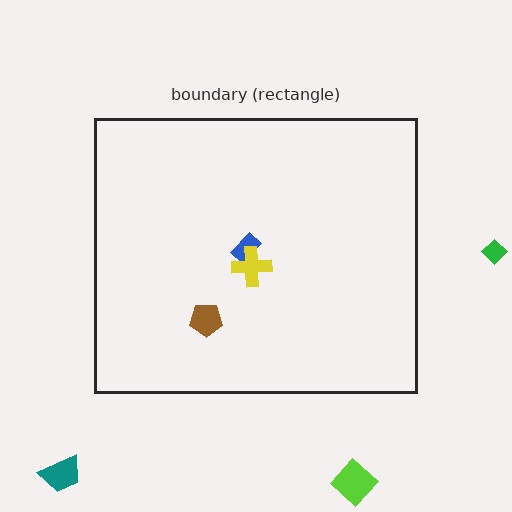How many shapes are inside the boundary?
3 inside, 3 outside.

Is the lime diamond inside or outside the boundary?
Outside.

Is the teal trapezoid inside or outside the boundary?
Outside.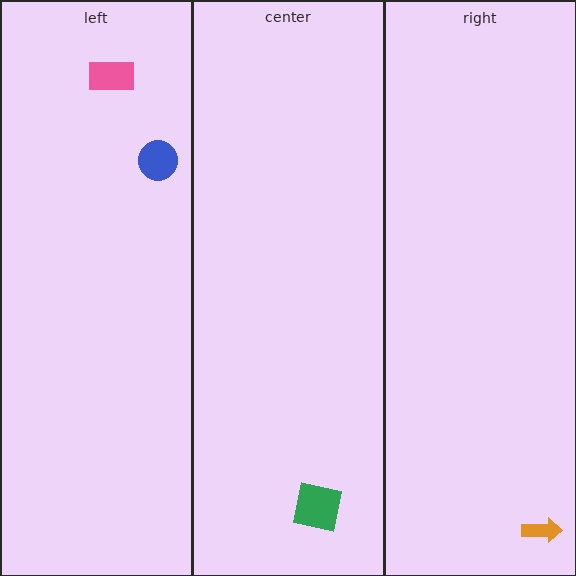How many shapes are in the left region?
2.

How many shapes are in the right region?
1.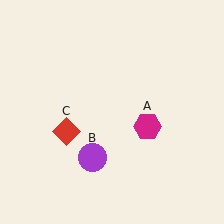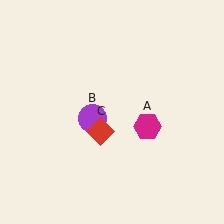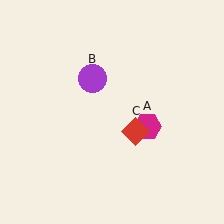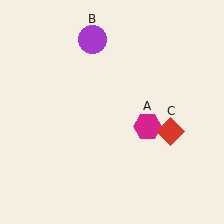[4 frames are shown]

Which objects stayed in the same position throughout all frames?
Magenta hexagon (object A) remained stationary.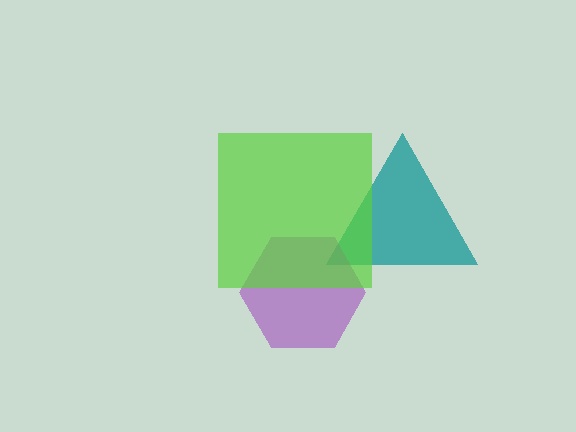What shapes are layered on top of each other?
The layered shapes are: a teal triangle, a purple hexagon, a lime square.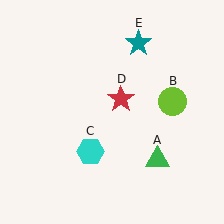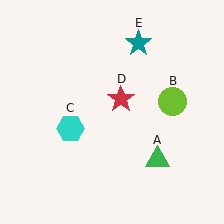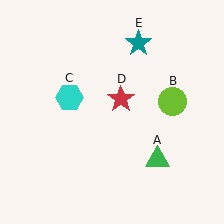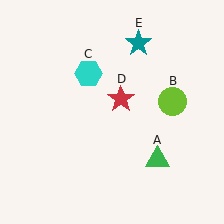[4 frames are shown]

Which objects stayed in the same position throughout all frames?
Green triangle (object A) and lime circle (object B) and red star (object D) and teal star (object E) remained stationary.